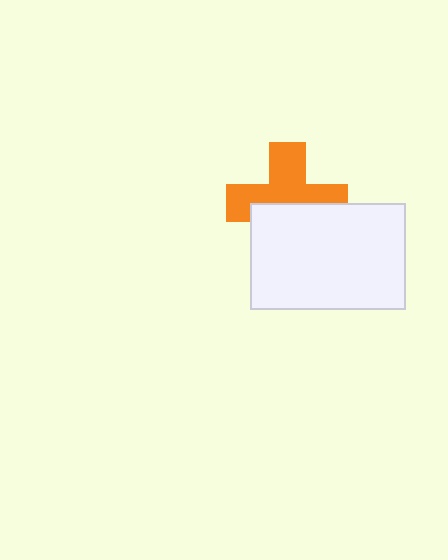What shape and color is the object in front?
The object in front is a white rectangle.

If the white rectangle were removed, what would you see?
You would see the complete orange cross.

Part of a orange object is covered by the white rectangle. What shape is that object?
It is a cross.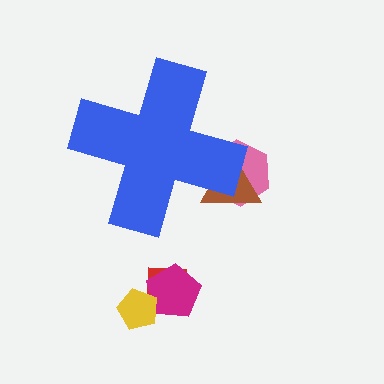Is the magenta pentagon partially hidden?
No, the magenta pentagon is fully visible.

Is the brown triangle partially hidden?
Yes, the brown triangle is partially hidden behind the blue cross.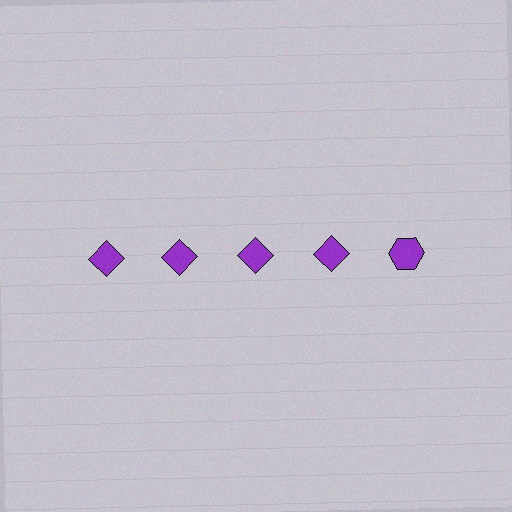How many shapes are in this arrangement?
There are 5 shapes arranged in a grid pattern.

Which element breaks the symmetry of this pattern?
The purple hexagon in the top row, rightmost column breaks the symmetry. All other shapes are purple diamonds.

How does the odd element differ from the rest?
It has a different shape: hexagon instead of diamond.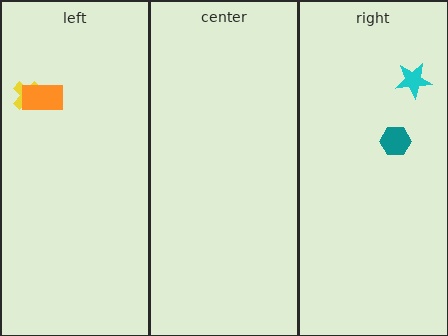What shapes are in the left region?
The yellow cross, the orange rectangle.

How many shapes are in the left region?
2.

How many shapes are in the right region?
2.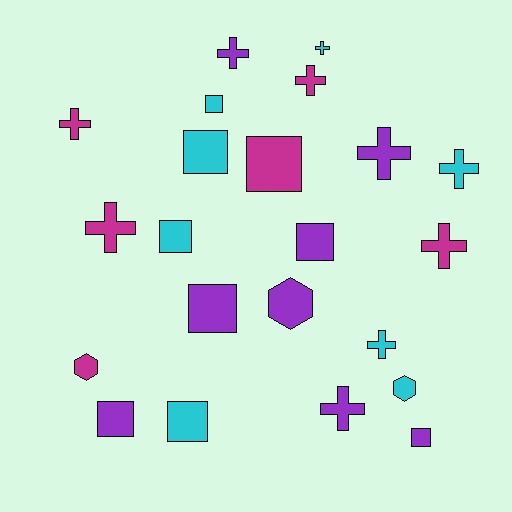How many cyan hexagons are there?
There is 1 cyan hexagon.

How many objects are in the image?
There are 22 objects.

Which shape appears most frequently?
Cross, with 10 objects.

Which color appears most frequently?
Purple, with 8 objects.